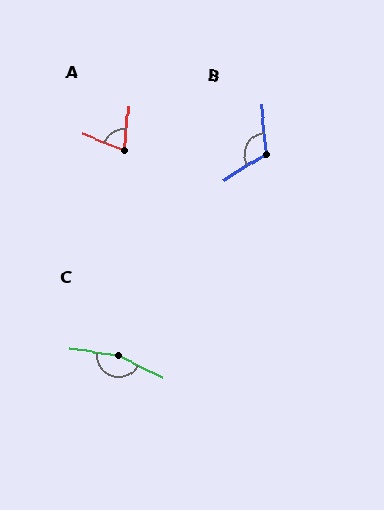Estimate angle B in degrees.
Approximately 117 degrees.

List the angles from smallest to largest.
A (73°), B (117°), C (161°).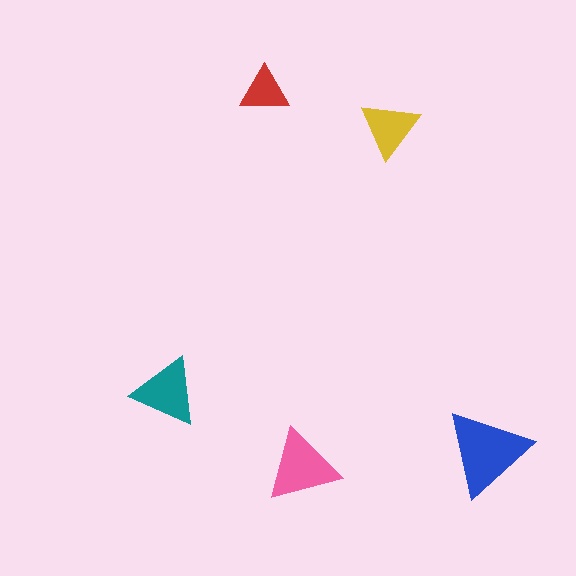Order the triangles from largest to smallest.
the blue one, the pink one, the teal one, the yellow one, the red one.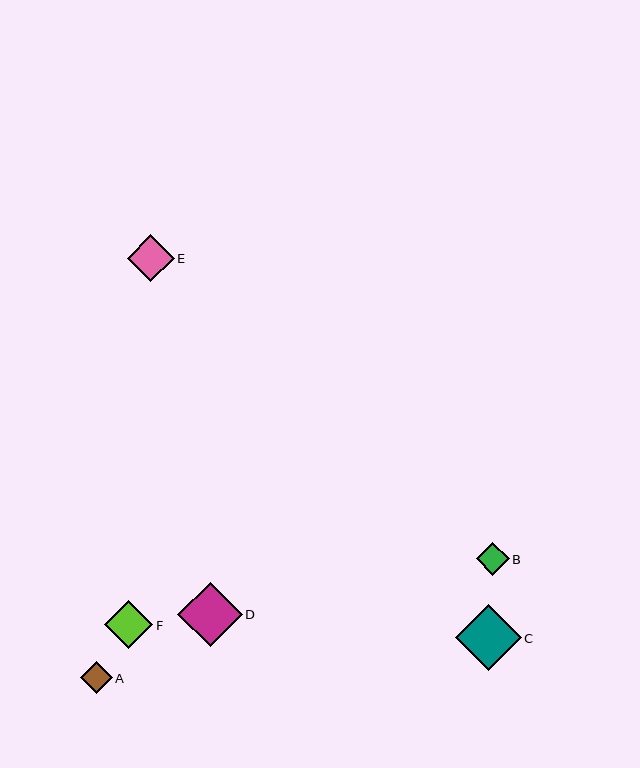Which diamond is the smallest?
Diamond A is the smallest with a size of approximately 32 pixels.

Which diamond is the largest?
Diamond C is the largest with a size of approximately 66 pixels.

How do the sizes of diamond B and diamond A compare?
Diamond B and diamond A are approximately the same size.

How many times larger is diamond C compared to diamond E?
Diamond C is approximately 1.4 times the size of diamond E.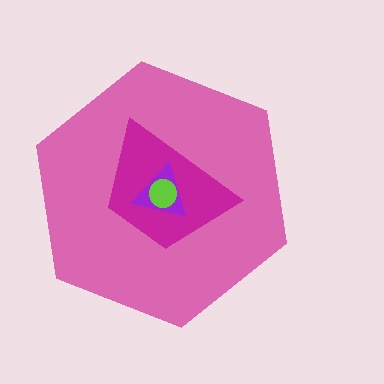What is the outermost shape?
The pink hexagon.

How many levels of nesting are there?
4.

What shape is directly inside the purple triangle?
The lime circle.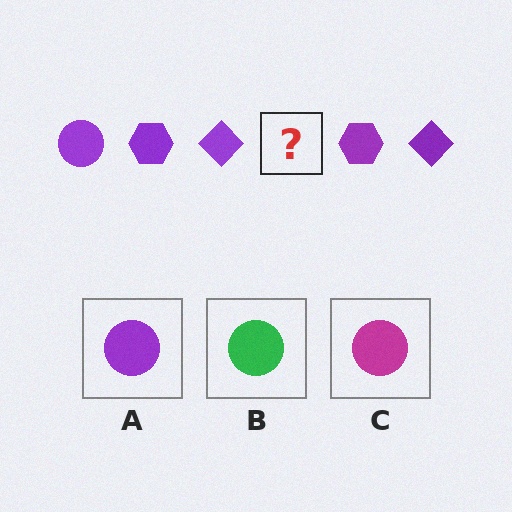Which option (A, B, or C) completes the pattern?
A.